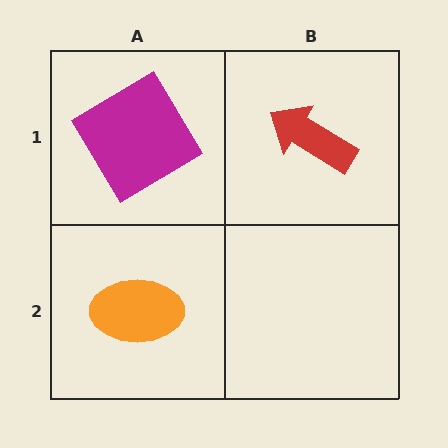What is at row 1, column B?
A red arrow.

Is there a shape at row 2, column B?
No, that cell is empty.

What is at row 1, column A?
A magenta diamond.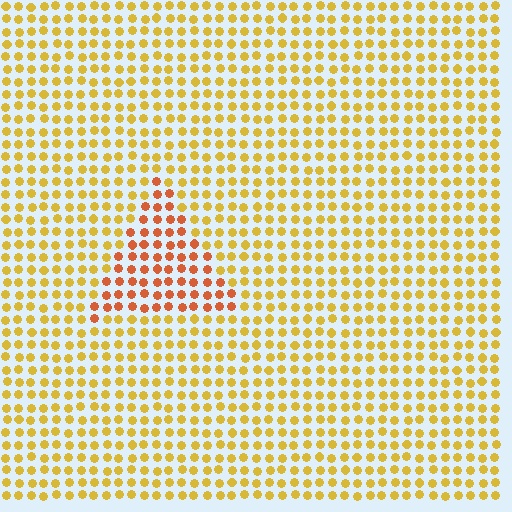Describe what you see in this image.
The image is filled with small yellow elements in a uniform arrangement. A triangle-shaped region is visible where the elements are tinted to a slightly different hue, forming a subtle color boundary.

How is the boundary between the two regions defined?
The boundary is defined purely by a slight shift in hue (about 34 degrees). Spacing, size, and orientation are identical on both sides.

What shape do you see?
I see a triangle.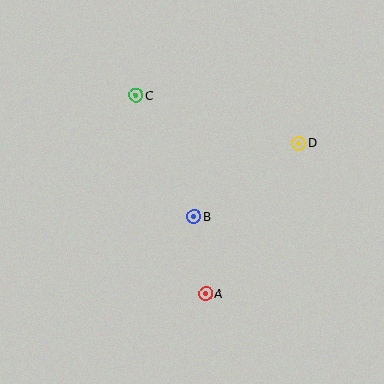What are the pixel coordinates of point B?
Point B is at (194, 217).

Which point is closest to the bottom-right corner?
Point A is closest to the bottom-right corner.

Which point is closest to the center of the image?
Point B at (194, 217) is closest to the center.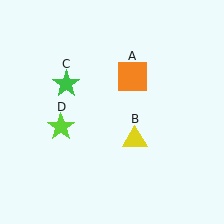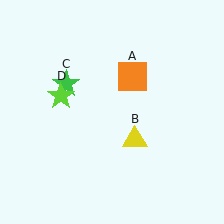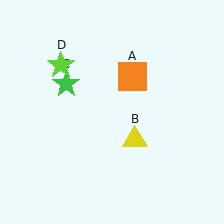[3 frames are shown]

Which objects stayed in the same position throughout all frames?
Orange square (object A) and yellow triangle (object B) and green star (object C) remained stationary.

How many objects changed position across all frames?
1 object changed position: lime star (object D).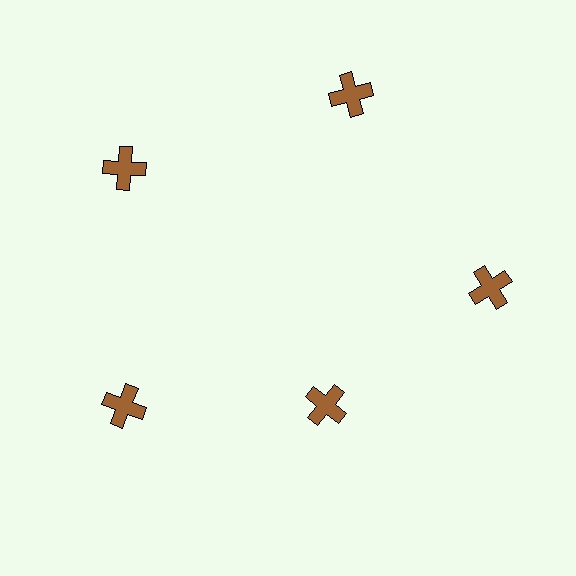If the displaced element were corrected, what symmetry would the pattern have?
It would have 5-fold rotational symmetry — the pattern would map onto itself every 72 degrees.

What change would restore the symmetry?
The symmetry would be restored by moving it outward, back onto the ring so that all 5 crosses sit at equal angles and equal distance from the center.